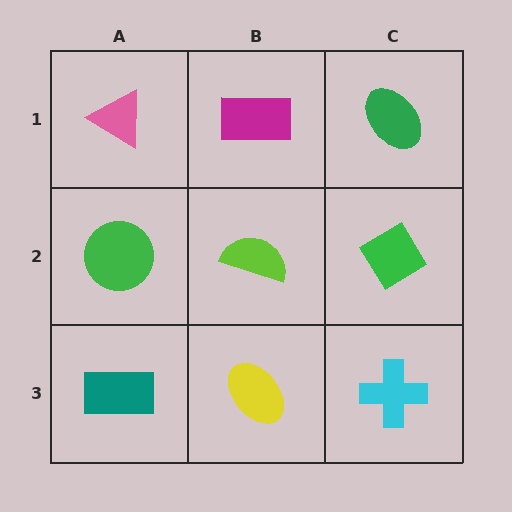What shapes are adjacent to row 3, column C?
A green diamond (row 2, column C), a yellow ellipse (row 3, column B).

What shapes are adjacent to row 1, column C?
A green diamond (row 2, column C), a magenta rectangle (row 1, column B).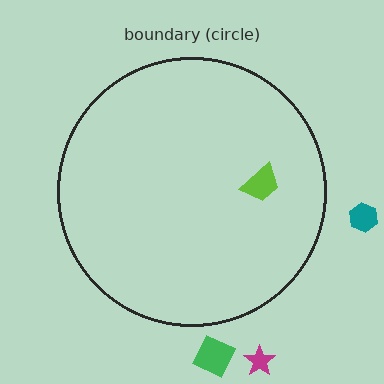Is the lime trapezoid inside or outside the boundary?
Inside.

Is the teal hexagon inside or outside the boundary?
Outside.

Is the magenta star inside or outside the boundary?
Outside.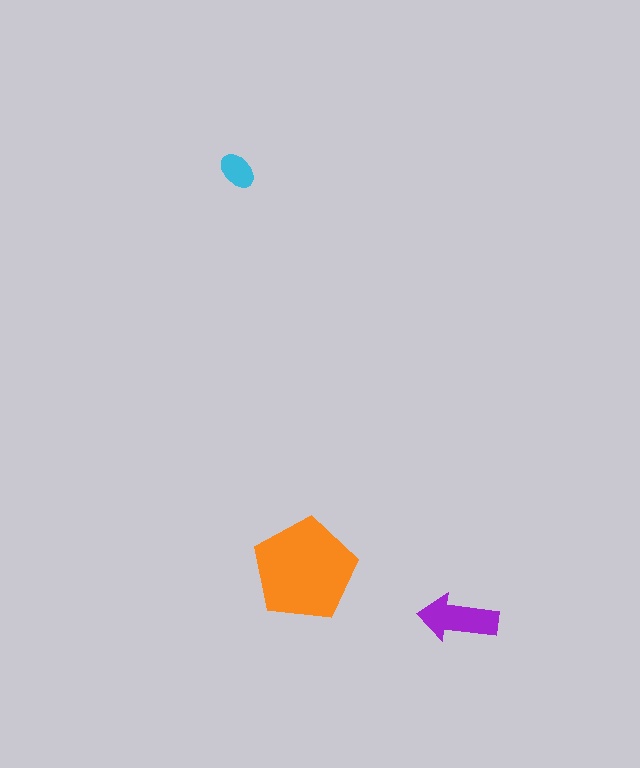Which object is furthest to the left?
The cyan ellipse is leftmost.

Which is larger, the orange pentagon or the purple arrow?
The orange pentagon.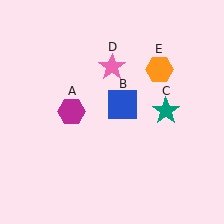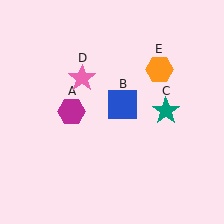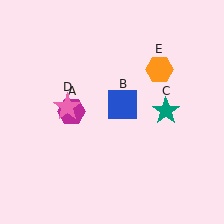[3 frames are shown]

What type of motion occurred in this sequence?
The pink star (object D) rotated counterclockwise around the center of the scene.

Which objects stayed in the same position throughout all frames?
Magenta hexagon (object A) and blue square (object B) and teal star (object C) and orange hexagon (object E) remained stationary.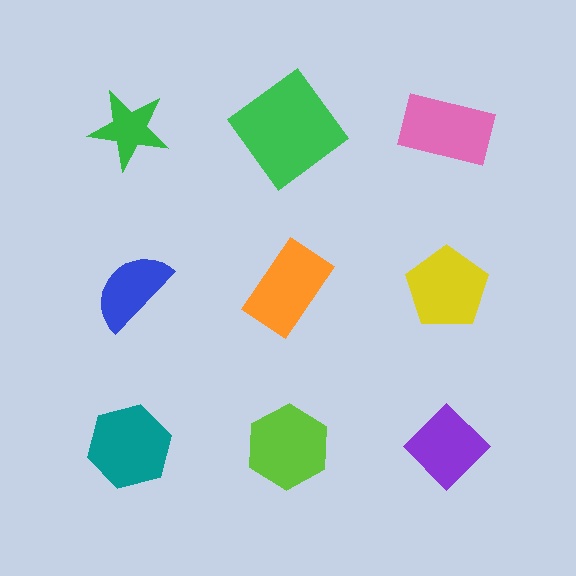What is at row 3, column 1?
A teal hexagon.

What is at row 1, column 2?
A green diamond.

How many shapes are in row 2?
3 shapes.